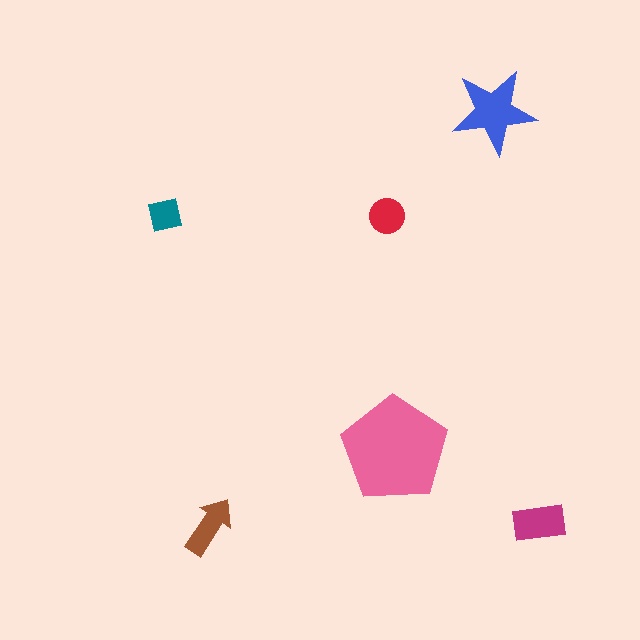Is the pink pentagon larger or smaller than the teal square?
Larger.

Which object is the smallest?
The teal square.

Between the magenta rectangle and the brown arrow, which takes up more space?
The magenta rectangle.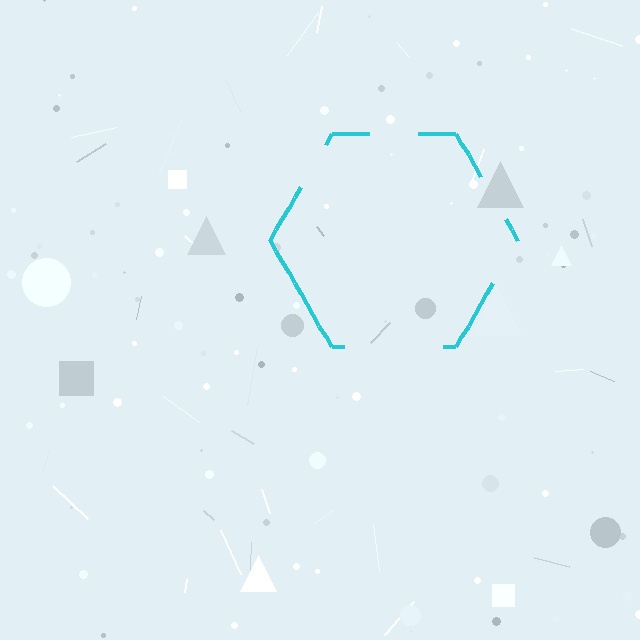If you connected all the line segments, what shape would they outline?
They would outline a hexagon.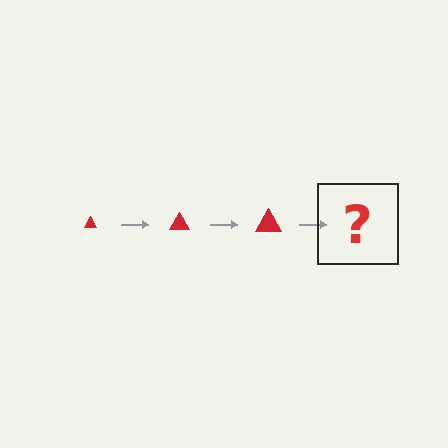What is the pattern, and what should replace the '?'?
The pattern is that the triangle gets progressively larger each step. The '?' should be a red triangle, larger than the previous one.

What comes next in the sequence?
The next element should be a red triangle, larger than the previous one.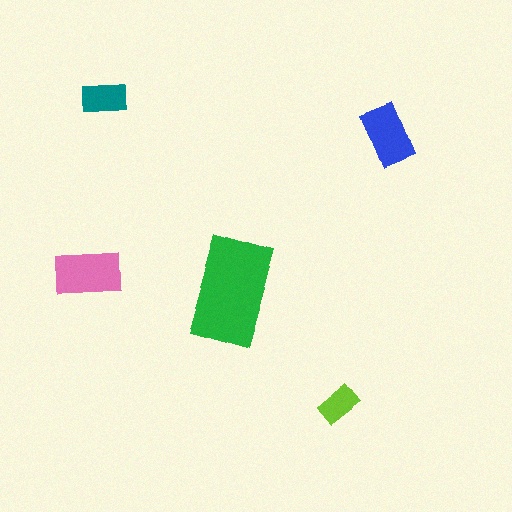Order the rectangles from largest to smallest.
the green one, the pink one, the blue one, the teal one, the lime one.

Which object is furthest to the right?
The blue rectangle is rightmost.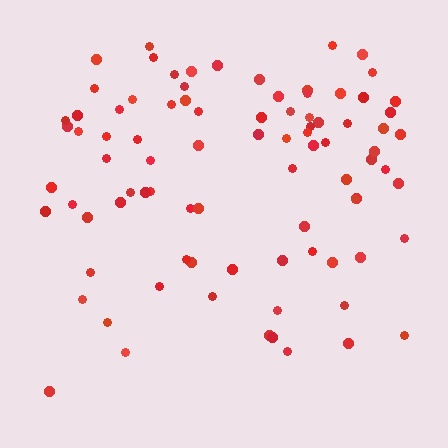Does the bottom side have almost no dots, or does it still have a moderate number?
Still a moderate number, just noticeably fewer than the top.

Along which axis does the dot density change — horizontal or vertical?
Vertical.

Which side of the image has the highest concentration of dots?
The top.